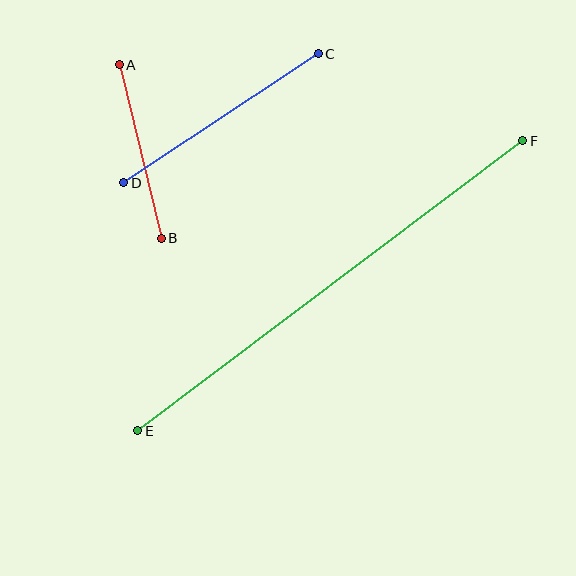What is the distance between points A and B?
The distance is approximately 179 pixels.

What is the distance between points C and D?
The distance is approximately 234 pixels.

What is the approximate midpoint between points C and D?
The midpoint is at approximately (221, 118) pixels.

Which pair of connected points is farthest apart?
Points E and F are farthest apart.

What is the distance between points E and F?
The distance is approximately 482 pixels.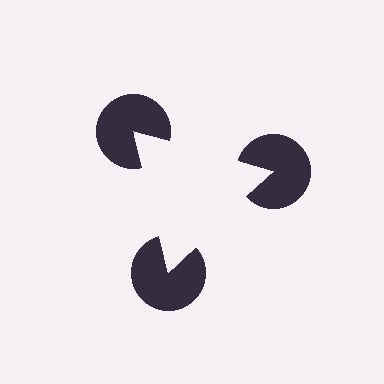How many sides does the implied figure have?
3 sides.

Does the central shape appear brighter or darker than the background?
It typically appears slightly brighter than the background, even though no actual brightness change is drawn.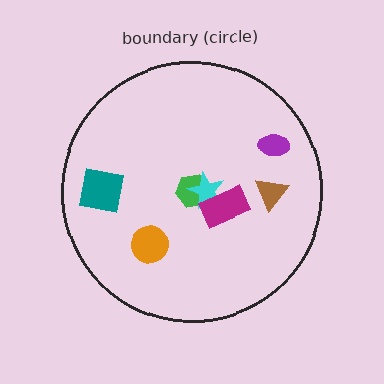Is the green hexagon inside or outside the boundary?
Inside.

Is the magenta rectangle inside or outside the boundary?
Inside.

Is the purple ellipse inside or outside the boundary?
Inside.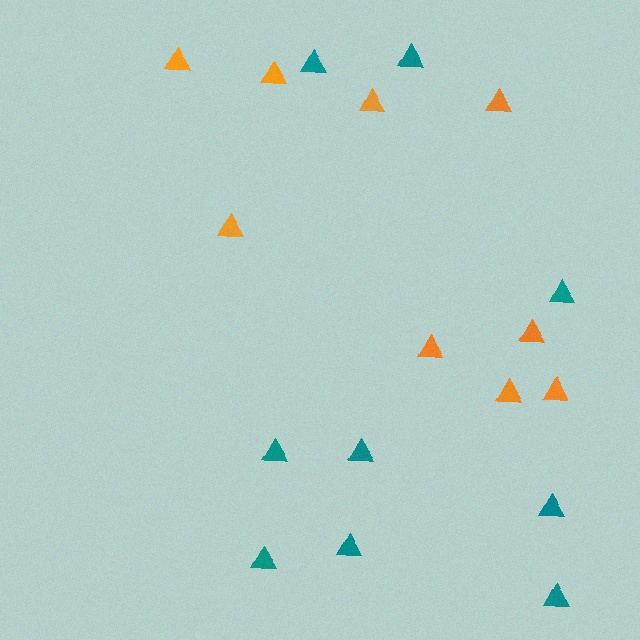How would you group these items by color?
There are 2 groups: one group of orange triangles (9) and one group of teal triangles (9).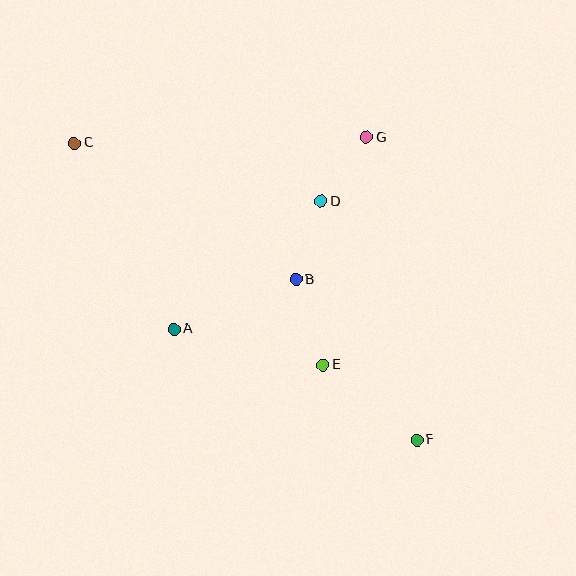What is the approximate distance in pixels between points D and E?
The distance between D and E is approximately 164 pixels.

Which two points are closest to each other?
Points D and G are closest to each other.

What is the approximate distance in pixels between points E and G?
The distance between E and G is approximately 232 pixels.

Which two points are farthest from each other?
Points C and F are farthest from each other.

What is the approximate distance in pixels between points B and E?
The distance between B and E is approximately 90 pixels.